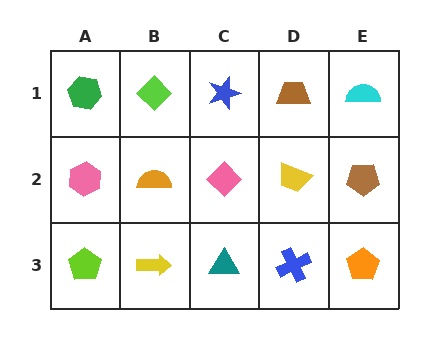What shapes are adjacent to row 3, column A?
A pink hexagon (row 2, column A), a yellow arrow (row 3, column B).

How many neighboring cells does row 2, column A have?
3.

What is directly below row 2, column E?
An orange pentagon.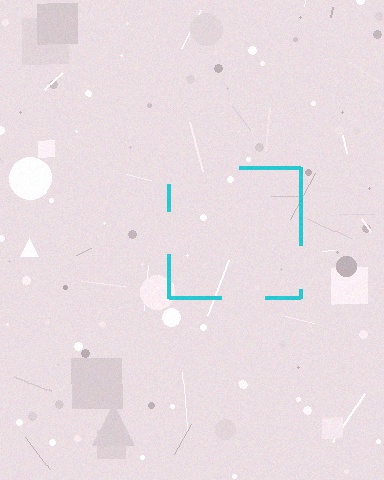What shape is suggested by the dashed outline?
The dashed outline suggests a square.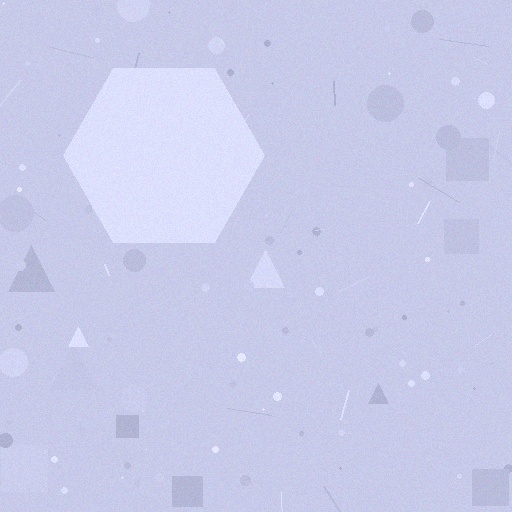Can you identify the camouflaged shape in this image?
The camouflaged shape is a hexagon.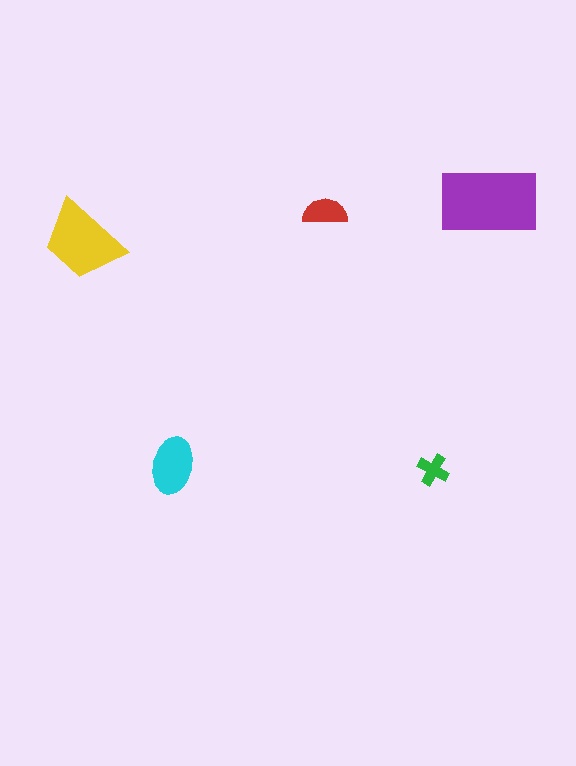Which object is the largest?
The purple rectangle.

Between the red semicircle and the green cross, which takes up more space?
The red semicircle.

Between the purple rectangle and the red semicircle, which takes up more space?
The purple rectangle.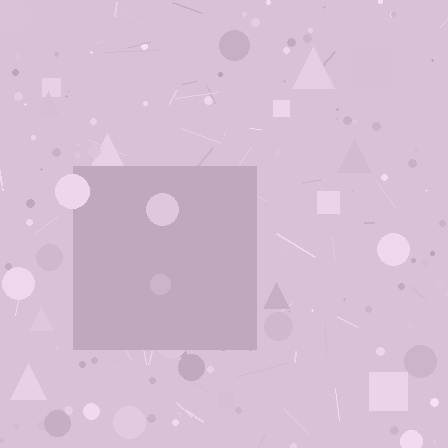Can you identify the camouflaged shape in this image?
The camouflaged shape is a square.